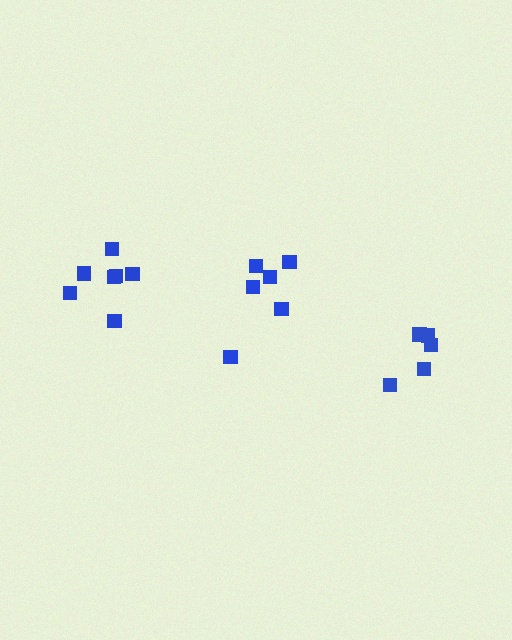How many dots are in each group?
Group 1: 5 dots, Group 2: 7 dots, Group 3: 6 dots (18 total).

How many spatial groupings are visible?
There are 3 spatial groupings.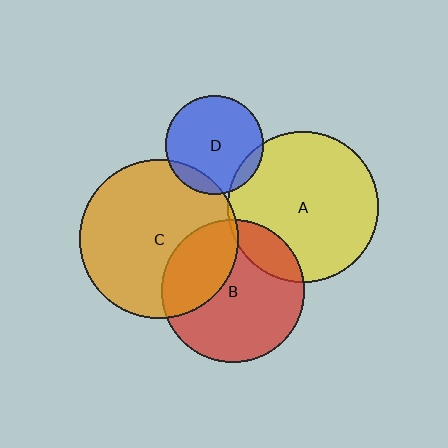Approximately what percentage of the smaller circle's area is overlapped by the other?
Approximately 10%.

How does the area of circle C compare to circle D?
Approximately 2.6 times.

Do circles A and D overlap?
Yes.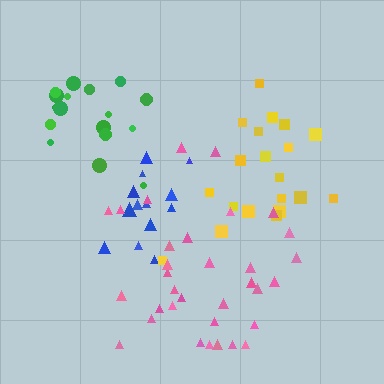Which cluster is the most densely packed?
Green.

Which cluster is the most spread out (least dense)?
Yellow.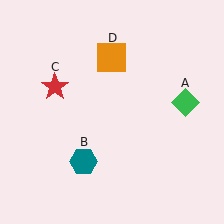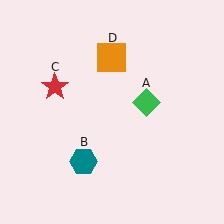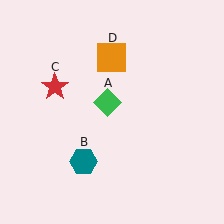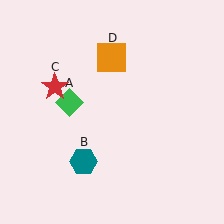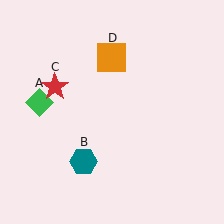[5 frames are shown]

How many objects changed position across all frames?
1 object changed position: green diamond (object A).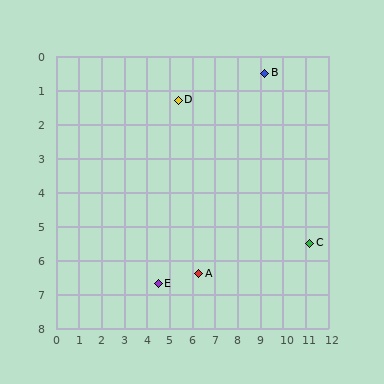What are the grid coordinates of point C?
Point C is at approximately (11.2, 5.5).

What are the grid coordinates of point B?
Point B is at approximately (9.2, 0.5).